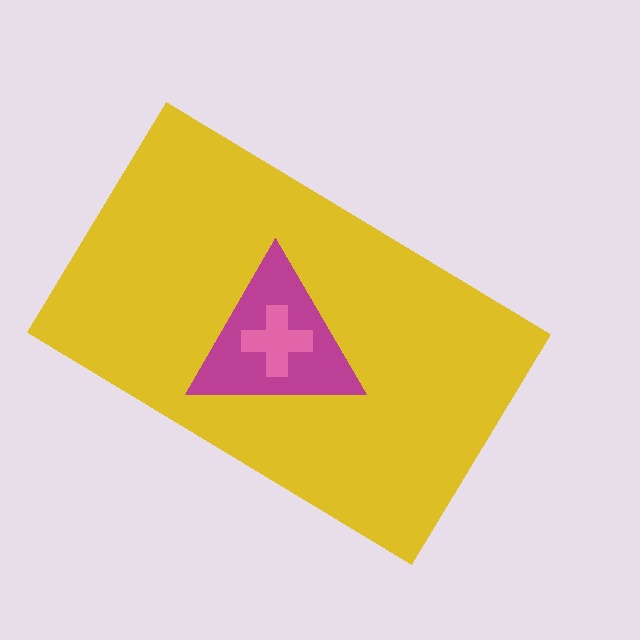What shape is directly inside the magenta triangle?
The pink cross.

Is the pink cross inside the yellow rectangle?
Yes.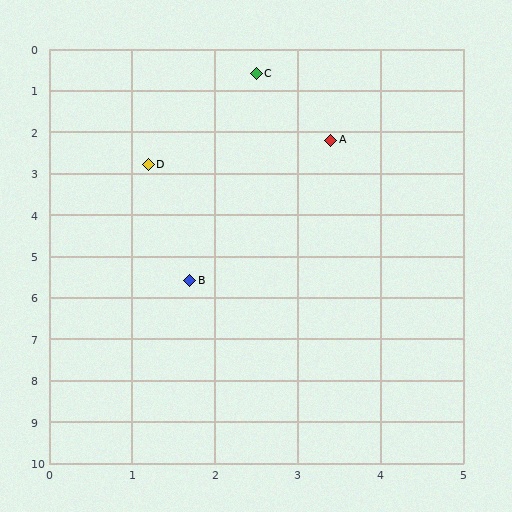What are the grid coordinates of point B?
Point B is at approximately (1.7, 5.6).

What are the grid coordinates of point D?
Point D is at approximately (1.2, 2.8).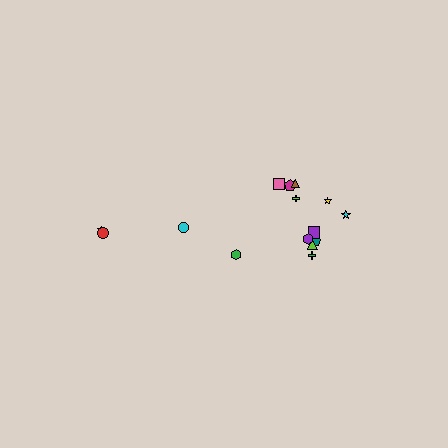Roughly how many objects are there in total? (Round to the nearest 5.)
Roughly 15 objects in total.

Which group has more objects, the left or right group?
The right group.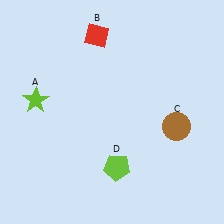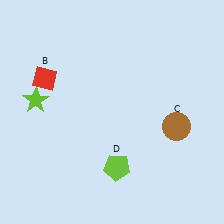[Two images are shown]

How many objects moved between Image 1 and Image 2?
1 object moved between the two images.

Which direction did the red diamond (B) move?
The red diamond (B) moved left.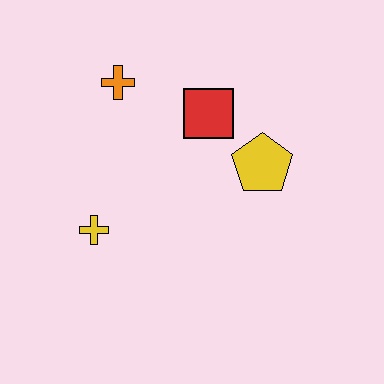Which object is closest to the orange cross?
The red square is closest to the orange cross.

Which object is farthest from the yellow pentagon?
The yellow cross is farthest from the yellow pentagon.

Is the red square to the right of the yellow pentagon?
No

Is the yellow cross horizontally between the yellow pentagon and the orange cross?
No